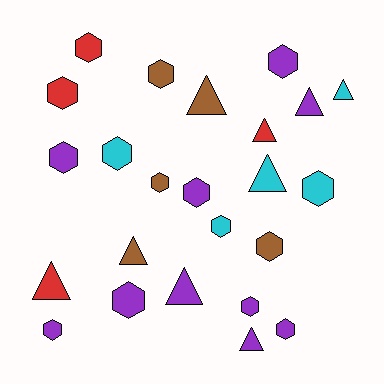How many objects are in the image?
There are 24 objects.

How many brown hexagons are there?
There are 3 brown hexagons.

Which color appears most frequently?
Purple, with 10 objects.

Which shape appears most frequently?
Hexagon, with 15 objects.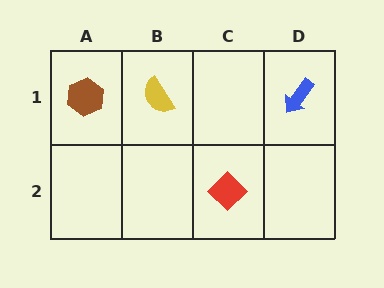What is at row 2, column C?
A red diamond.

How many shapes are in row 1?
3 shapes.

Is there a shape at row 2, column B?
No, that cell is empty.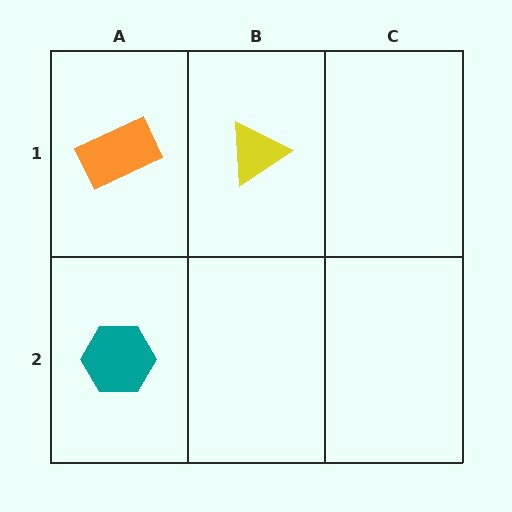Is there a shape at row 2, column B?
No, that cell is empty.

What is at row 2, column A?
A teal hexagon.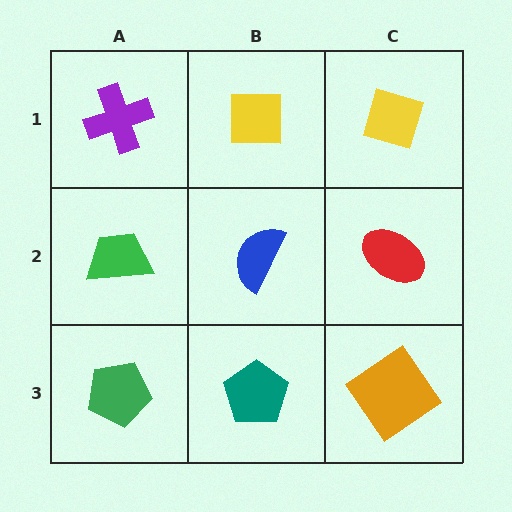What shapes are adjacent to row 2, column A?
A purple cross (row 1, column A), a green pentagon (row 3, column A), a blue semicircle (row 2, column B).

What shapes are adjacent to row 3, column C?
A red ellipse (row 2, column C), a teal pentagon (row 3, column B).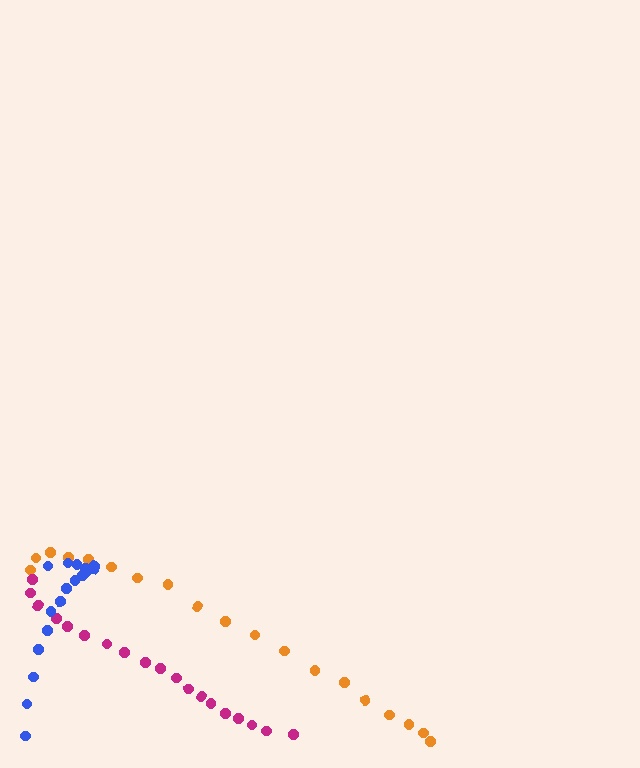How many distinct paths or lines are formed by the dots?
There are 3 distinct paths.